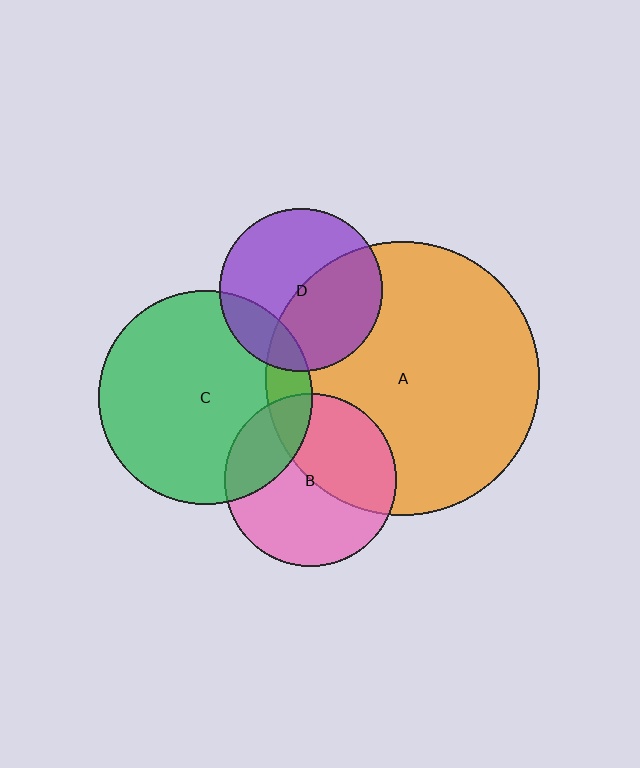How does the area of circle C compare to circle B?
Approximately 1.5 times.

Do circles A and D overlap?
Yes.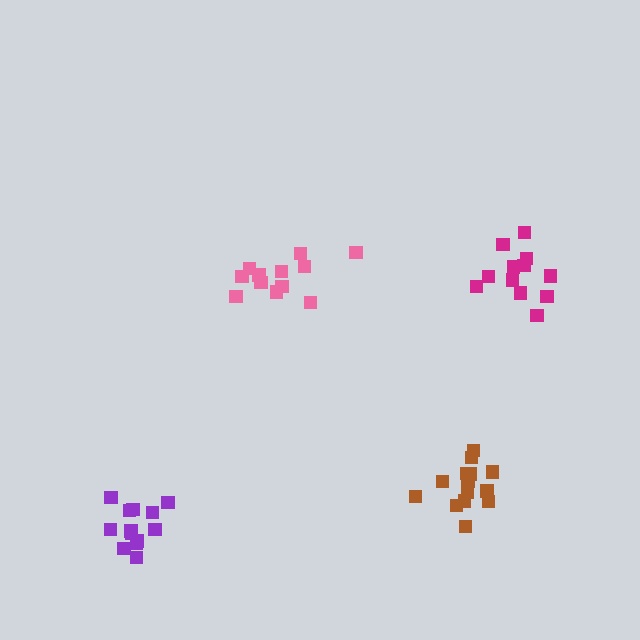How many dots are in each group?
Group 1: 14 dots, Group 2: 12 dots, Group 3: 12 dots, Group 4: 13 dots (51 total).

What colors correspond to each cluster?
The clusters are colored: brown, magenta, pink, purple.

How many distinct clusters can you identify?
There are 4 distinct clusters.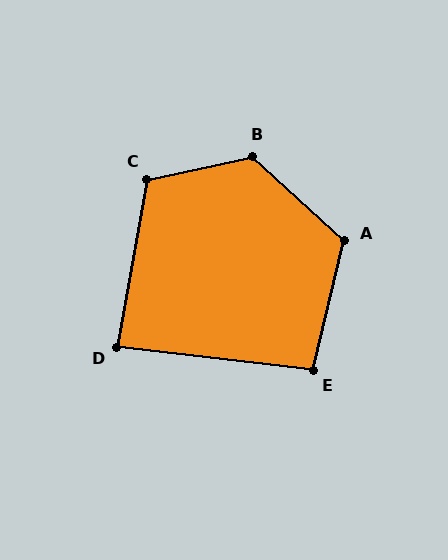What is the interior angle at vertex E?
Approximately 97 degrees (obtuse).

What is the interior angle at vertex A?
Approximately 119 degrees (obtuse).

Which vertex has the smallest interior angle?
D, at approximately 87 degrees.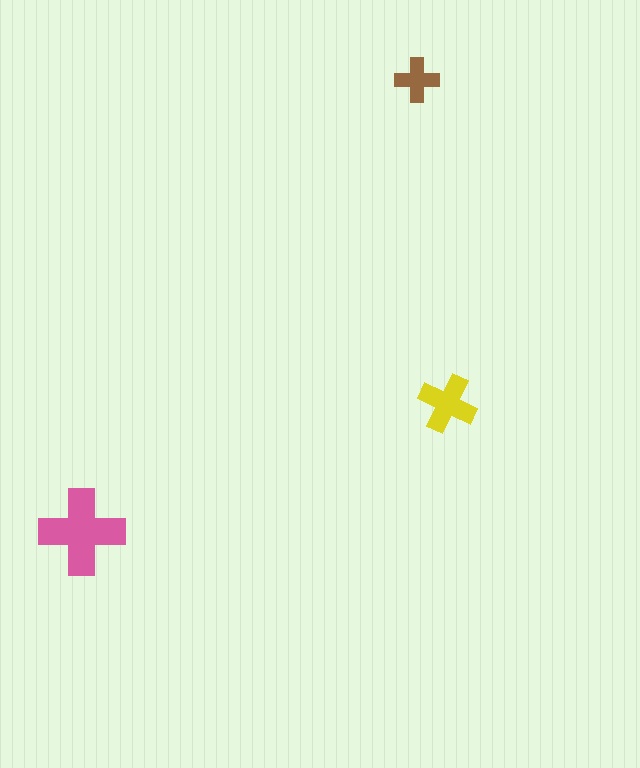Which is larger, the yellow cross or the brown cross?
The yellow one.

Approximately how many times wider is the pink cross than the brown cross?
About 2 times wider.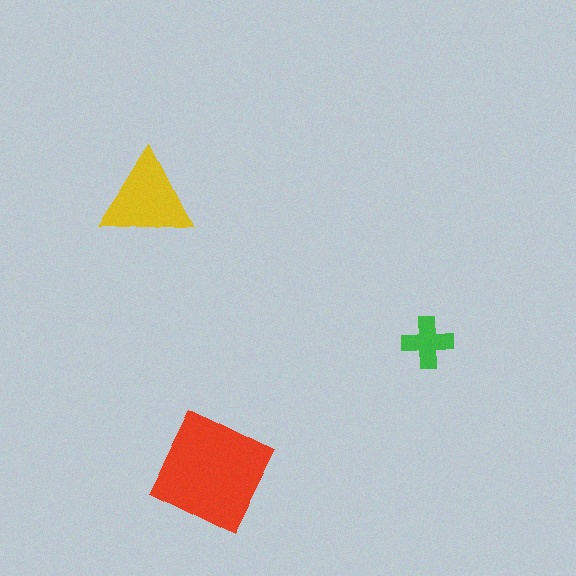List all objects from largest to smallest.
The red square, the yellow triangle, the green cross.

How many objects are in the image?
There are 3 objects in the image.